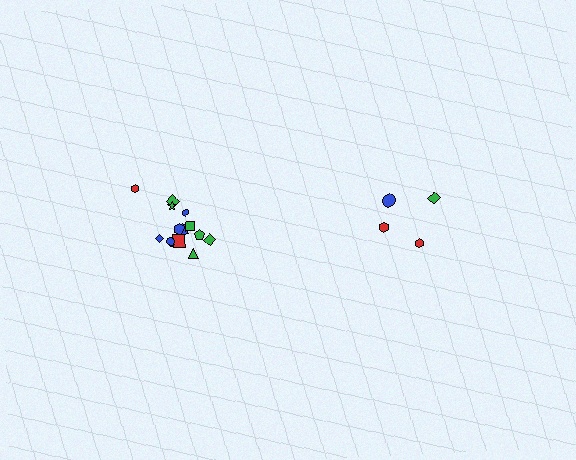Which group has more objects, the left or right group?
The left group.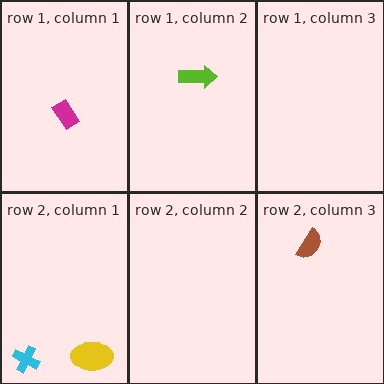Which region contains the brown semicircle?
The row 2, column 3 region.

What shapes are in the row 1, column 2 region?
The lime arrow.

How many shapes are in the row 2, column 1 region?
2.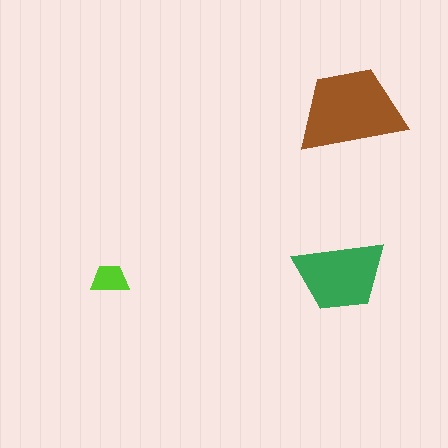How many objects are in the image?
There are 3 objects in the image.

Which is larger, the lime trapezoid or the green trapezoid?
The green one.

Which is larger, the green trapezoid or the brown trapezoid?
The brown one.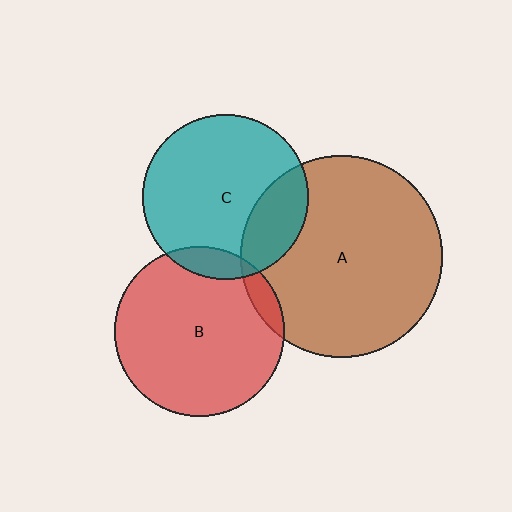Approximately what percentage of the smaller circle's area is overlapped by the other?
Approximately 5%.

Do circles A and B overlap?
Yes.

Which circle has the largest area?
Circle A (brown).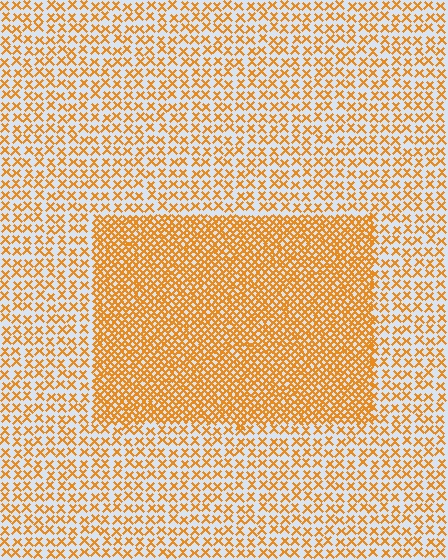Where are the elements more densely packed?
The elements are more densely packed inside the rectangle boundary.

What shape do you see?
I see a rectangle.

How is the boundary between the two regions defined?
The boundary is defined by a change in element density (approximately 2.4x ratio). All elements are the same color, size, and shape.